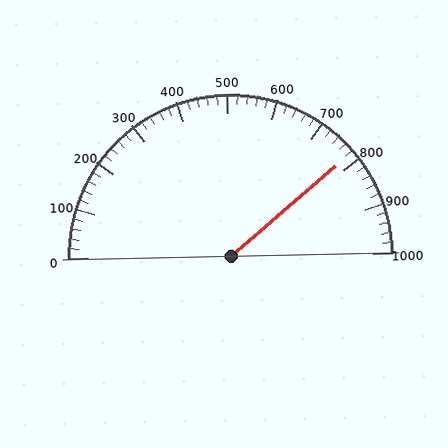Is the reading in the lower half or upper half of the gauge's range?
The reading is in the upper half of the range (0 to 1000).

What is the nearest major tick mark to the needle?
The nearest major tick mark is 800.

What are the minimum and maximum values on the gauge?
The gauge ranges from 0 to 1000.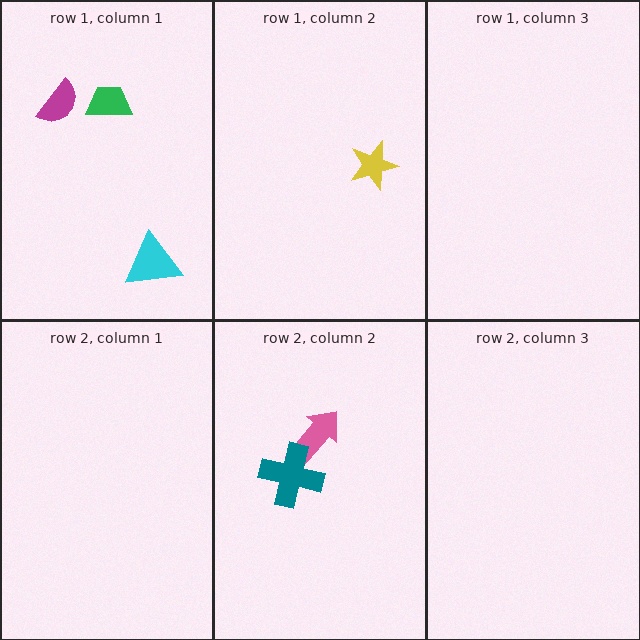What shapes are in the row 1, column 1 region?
The green trapezoid, the cyan triangle, the magenta semicircle.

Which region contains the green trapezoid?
The row 1, column 1 region.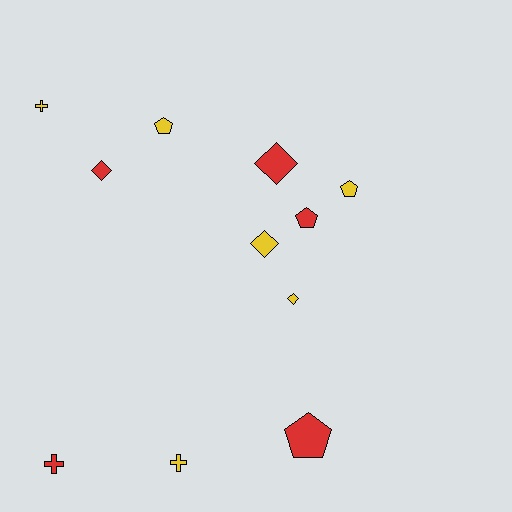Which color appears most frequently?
Yellow, with 6 objects.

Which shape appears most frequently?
Pentagon, with 4 objects.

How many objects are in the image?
There are 11 objects.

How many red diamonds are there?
There are 2 red diamonds.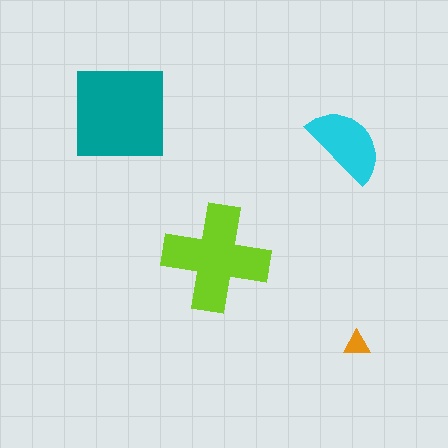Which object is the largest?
The teal square.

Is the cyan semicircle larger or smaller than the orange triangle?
Larger.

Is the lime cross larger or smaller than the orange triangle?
Larger.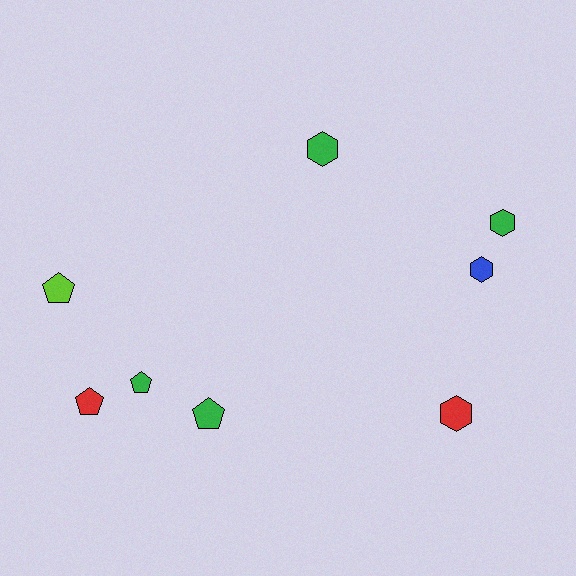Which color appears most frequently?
Green, with 4 objects.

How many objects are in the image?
There are 8 objects.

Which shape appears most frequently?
Hexagon, with 4 objects.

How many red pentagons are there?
There is 1 red pentagon.